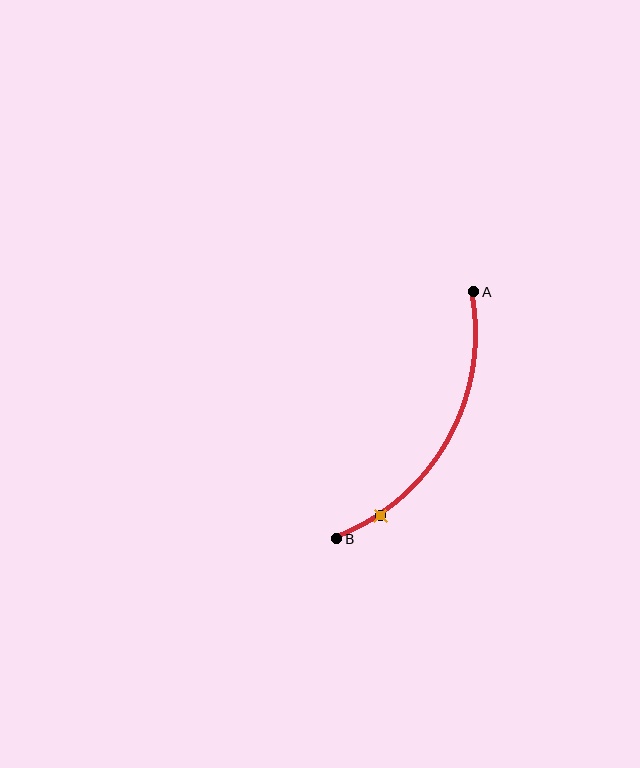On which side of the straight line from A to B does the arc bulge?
The arc bulges to the right of the straight line connecting A and B.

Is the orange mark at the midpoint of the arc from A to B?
No. The orange mark lies on the arc but is closer to endpoint B. The arc midpoint would be at the point on the curve equidistant along the arc from both A and B.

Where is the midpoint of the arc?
The arc midpoint is the point on the curve farthest from the straight line joining A and B. It sits to the right of that line.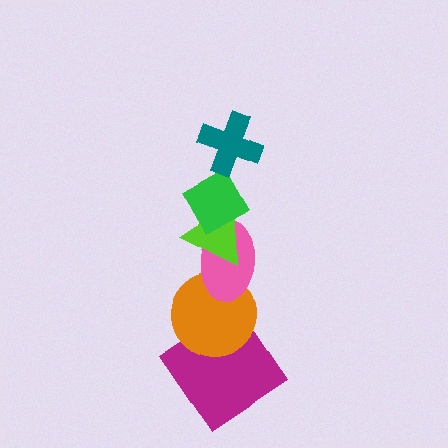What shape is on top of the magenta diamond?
The orange circle is on top of the magenta diamond.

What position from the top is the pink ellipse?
The pink ellipse is 4th from the top.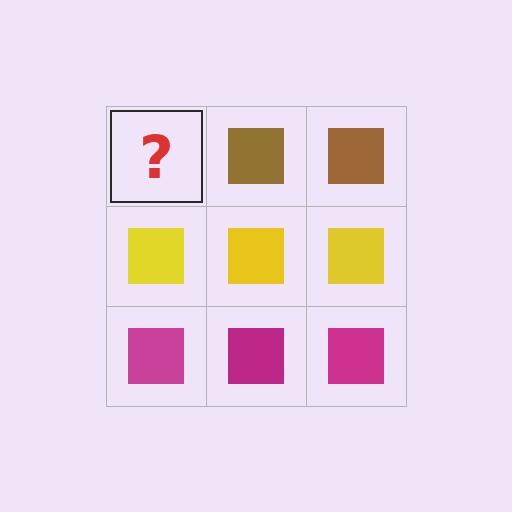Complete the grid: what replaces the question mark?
The question mark should be replaced with a brown square.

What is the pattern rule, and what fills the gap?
The rule is that each row has a consistent color. The gap should be filled with a brown square.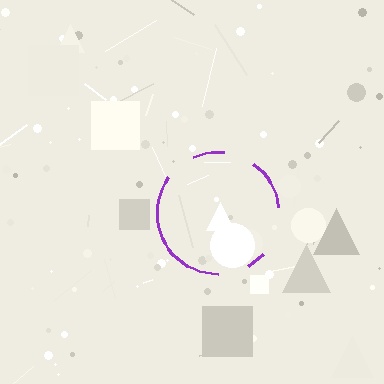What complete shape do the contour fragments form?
The contour fragments form a circle.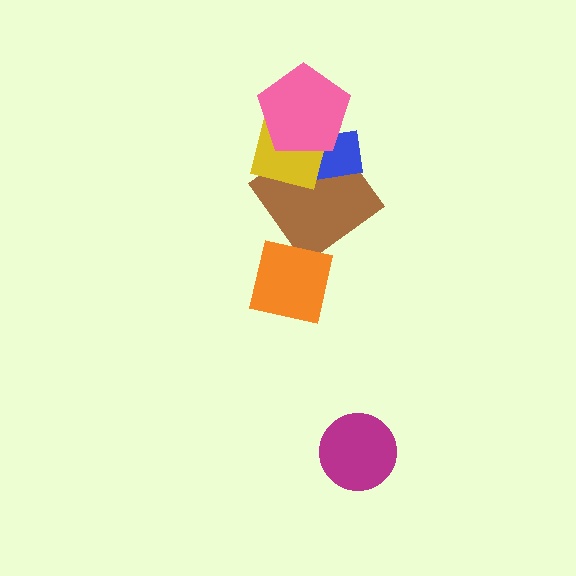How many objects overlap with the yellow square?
3 objects overlap with the yellow square.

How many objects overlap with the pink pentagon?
3 objects overlap with the pink pentagon.